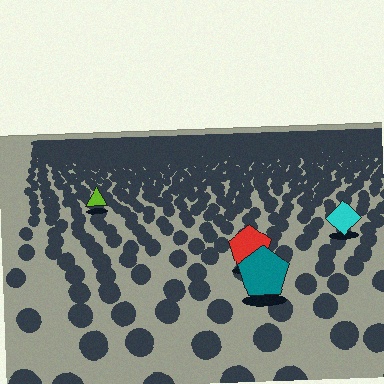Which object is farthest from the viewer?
The lime triangle is farthest from the viewer. It appears smaller and the ground texture around it is denser.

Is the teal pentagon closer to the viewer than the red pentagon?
Yes. The teal pentagon is closer — you can tell from the texture gradient: the ground texture is coarser near it.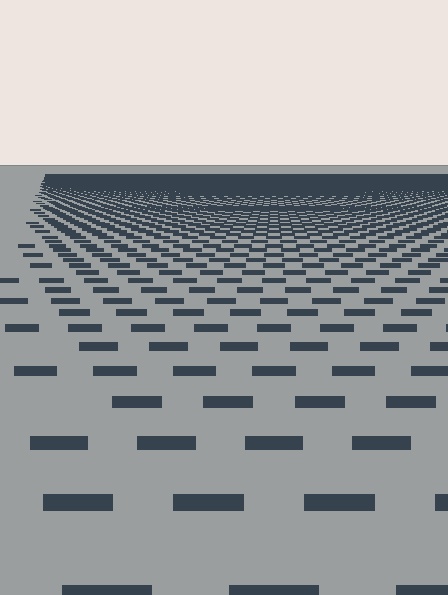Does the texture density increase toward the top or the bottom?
Density increases toward the top.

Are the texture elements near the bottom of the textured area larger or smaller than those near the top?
Larger. Near the bottom, elements are closer to the viewer and appear at a bigger on-screen size.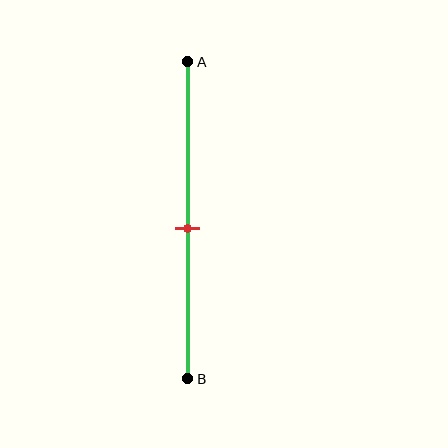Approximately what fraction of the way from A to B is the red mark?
The red mark is approximately 55% of the way from A to B.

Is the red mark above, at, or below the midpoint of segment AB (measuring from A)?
The red mark is approximately at the midpoint of segment AB.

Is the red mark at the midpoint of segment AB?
Yes, the mark is approximately at the midpoint.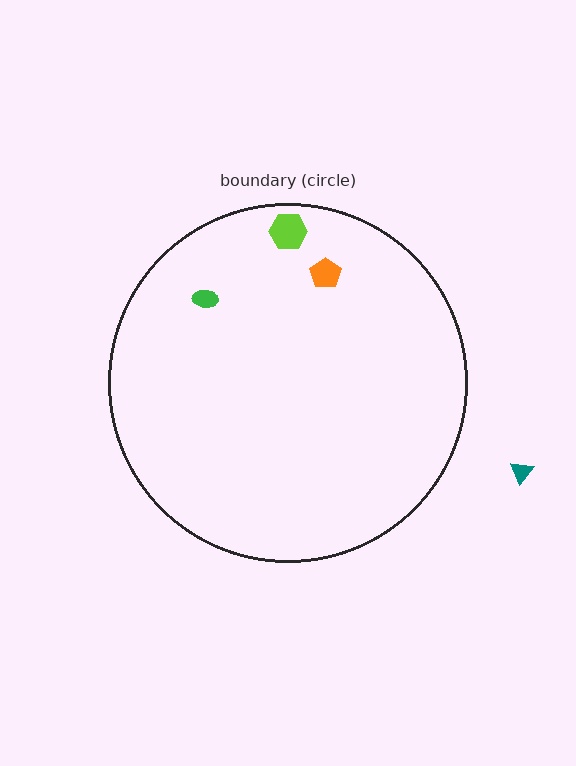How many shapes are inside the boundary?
3 inside, 1 outside.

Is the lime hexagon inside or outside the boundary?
Inside.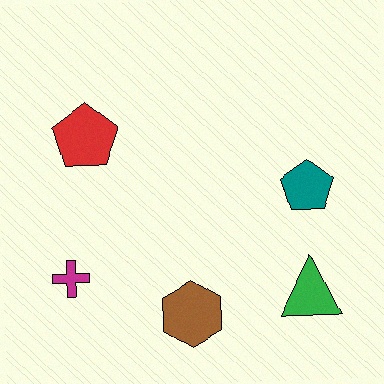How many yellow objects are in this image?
There are no yellow objects.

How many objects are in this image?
There are 5 objects.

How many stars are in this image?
There are no stars.